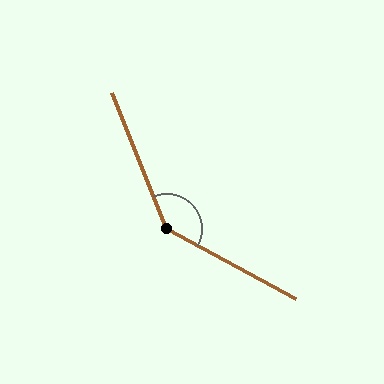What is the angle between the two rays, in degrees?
Approximately 140 degrees.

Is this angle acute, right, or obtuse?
It is obtuse.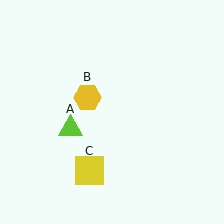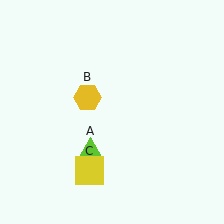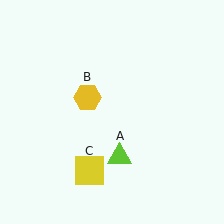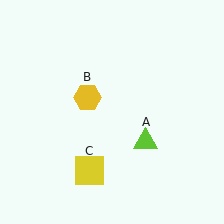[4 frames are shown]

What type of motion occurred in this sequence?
The lime triangle (object A) rotated counterclockwise around the center of the scene.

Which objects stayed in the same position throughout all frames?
Yellow hexagon (object B) and yellow square (object C) remained stationary.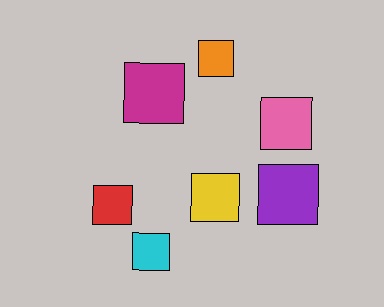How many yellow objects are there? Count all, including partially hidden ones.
There is 1 yellow object.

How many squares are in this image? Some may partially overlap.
There are 7 squares.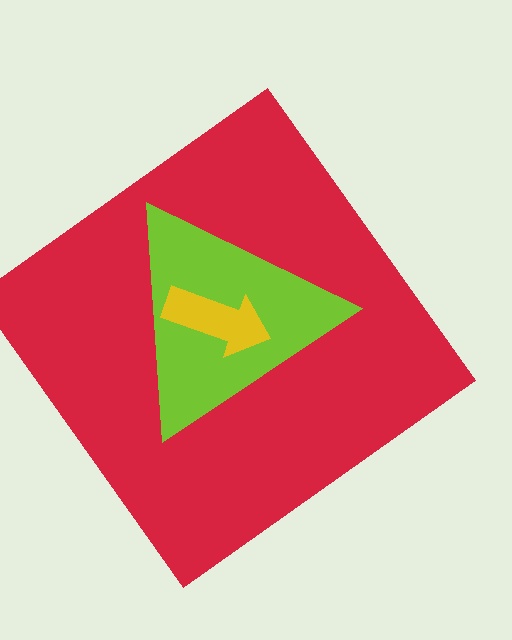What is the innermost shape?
The yellow arrow.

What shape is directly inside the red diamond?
The lime triangle.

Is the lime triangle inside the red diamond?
Yes.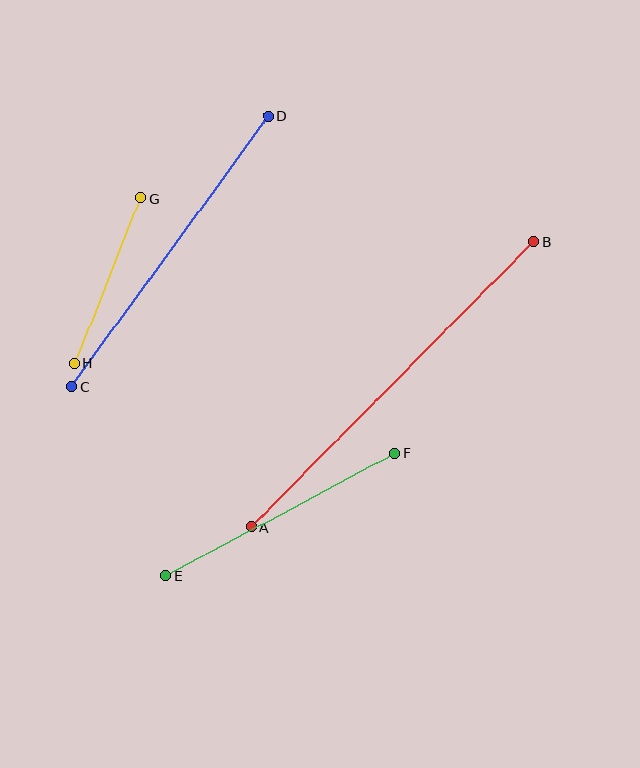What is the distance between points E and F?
The distance is approximately 259 pixels.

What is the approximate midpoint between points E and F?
The midpoint is at approximately (281, 514) pixels.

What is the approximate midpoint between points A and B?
The midpoint is at approximately (393, 384) pixels.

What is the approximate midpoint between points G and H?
The midpoint is at approximately (107, 281) pixels.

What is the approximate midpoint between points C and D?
The midpoint is at approximately (170, 251) pixels.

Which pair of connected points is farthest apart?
Points A and B are farthest apart.